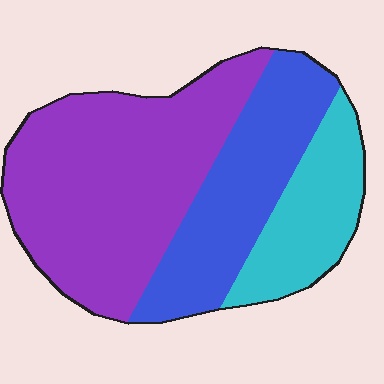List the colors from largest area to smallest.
From largest to smallest: purple, blue, cyan.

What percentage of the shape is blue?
Blue takes up between a sixth and a third of the shape.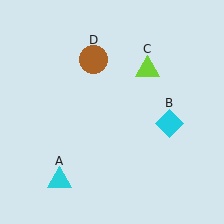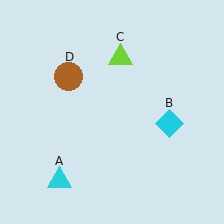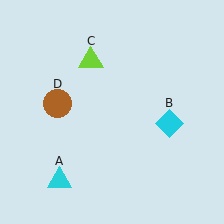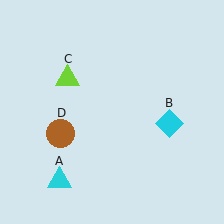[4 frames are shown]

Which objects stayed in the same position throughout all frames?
Cyan triangle (object A) and cyan diamond (object B) remained stationary.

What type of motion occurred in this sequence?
The lime triangle (object C), brown circle (object D) rotated counterclockwise around the center of the scene.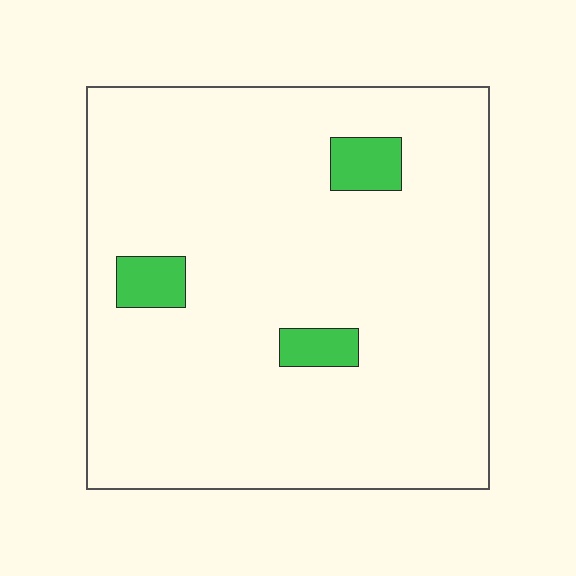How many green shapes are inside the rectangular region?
3.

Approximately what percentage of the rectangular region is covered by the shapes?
Approximately 5%.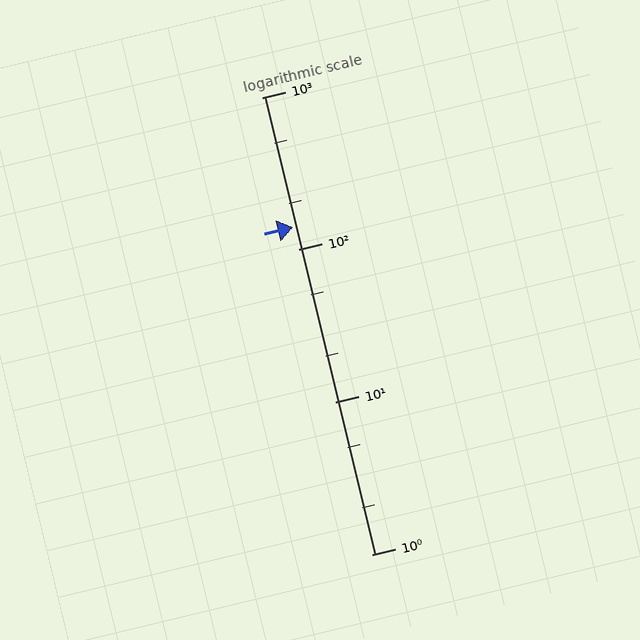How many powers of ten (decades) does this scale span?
The scale spans 3 decades, from 1 to 1000.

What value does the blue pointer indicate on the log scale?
The pointer indicates approximately 140.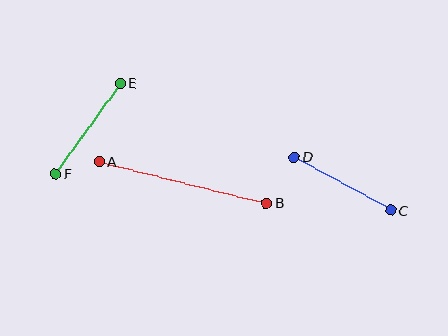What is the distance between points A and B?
The distance is approximately 172 pixels.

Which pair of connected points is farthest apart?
Points A and B are farthest apart.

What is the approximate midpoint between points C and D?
The midpoint is at approximately (342, 184) pixels.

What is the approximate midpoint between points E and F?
The midpoint is at approximately (88, 128) pixels.